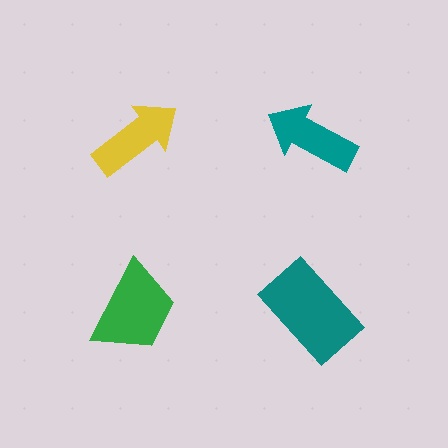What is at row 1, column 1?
A yellow arrow.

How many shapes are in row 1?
2 shapes.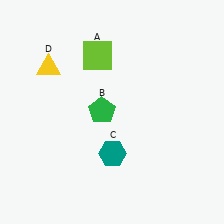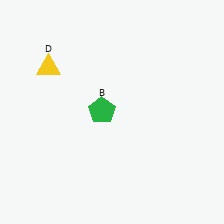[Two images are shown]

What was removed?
The teal hexagon (C), the lime square (A) were removed in Image 2.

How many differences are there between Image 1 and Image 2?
There are 2 differences between the two images.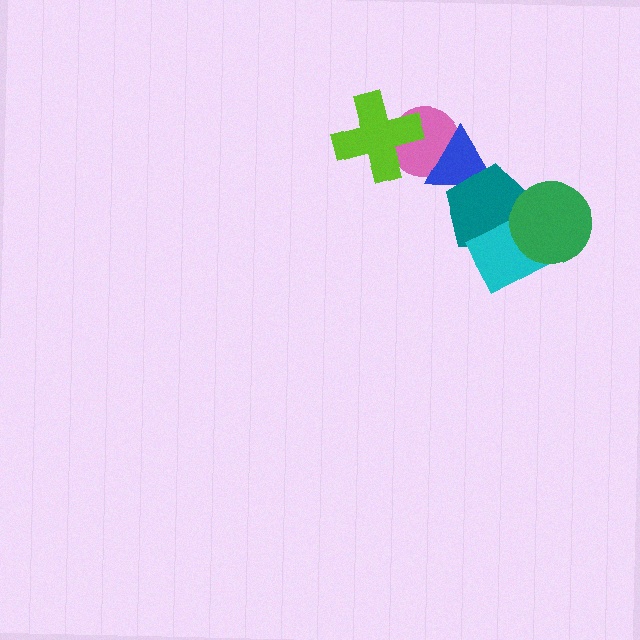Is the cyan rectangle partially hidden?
Yes, it is partially covered by another shape.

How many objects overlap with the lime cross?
1 object overlaps with the lime cross.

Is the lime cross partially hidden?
No, no other shape covers it.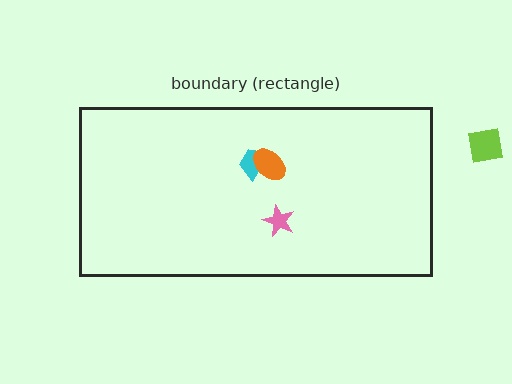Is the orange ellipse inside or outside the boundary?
Inside.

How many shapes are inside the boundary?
3 inside, 1 outside.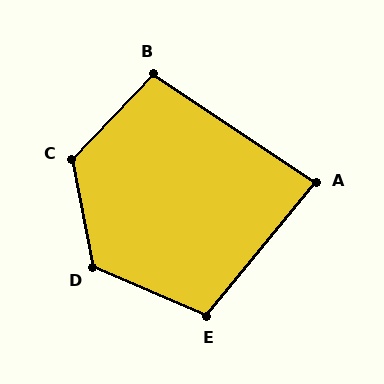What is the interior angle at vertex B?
Approximately 100 degrees (obtuse).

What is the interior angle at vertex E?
Approximately 106 degrees (obtuse).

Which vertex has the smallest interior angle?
A, at approximately 84 degrees.